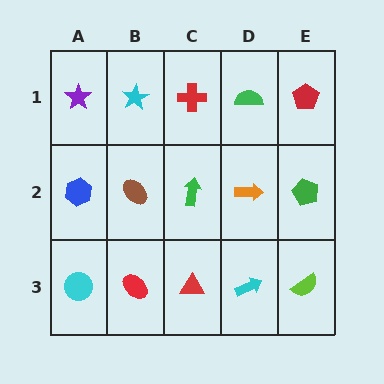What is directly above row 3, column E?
A green pentagon.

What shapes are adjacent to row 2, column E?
A red pentagon (row 1, column E), a lime semicircle (row 3, column E), an orange arrow (row 2, column D).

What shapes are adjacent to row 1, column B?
A brown ellipse (row 2, column B), a purple star (row 1, column A), a red cross (row 1, column C).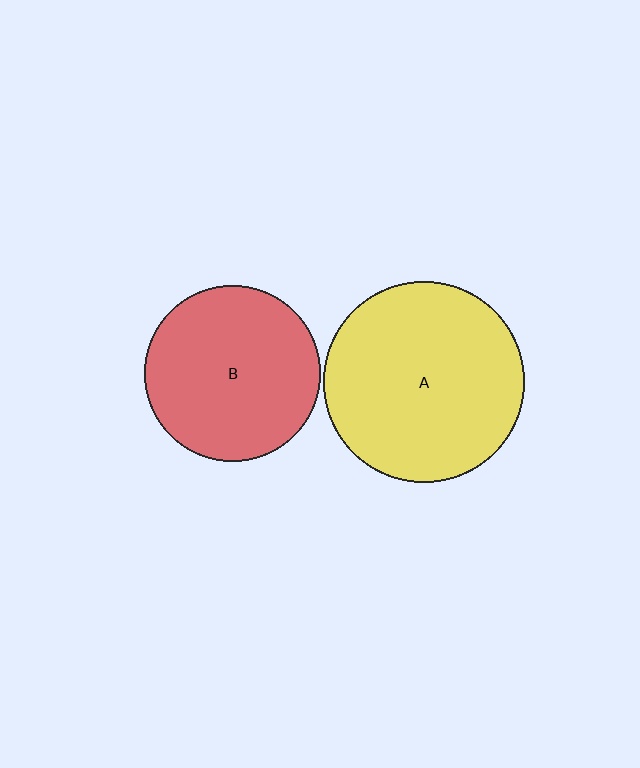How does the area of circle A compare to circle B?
Approximately 1.3 times.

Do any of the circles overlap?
No, none of the circles overlap.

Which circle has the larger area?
Circle A (yellow).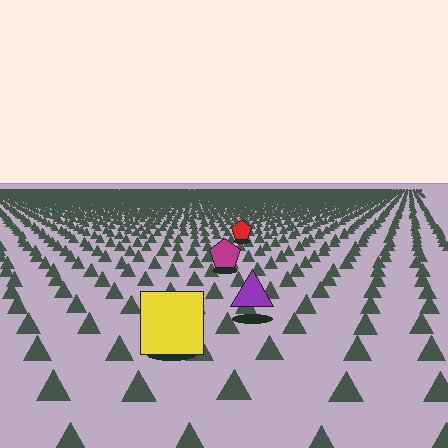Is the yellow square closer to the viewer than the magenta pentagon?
Yes. The yellow square is closer — you can tell from the texture gradient: the ground texture is coarser near it.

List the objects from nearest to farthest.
From nearest to farthest: the yellow square, the purple triangle, the magenta pentagon, the red pentagon.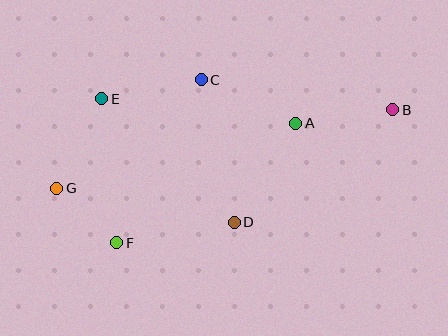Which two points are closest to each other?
Points F and G are closest to each other.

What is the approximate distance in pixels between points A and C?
The distance between A and C is approximately 104 pixels.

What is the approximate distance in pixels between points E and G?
The distance between E and G is approximately 100 pixels.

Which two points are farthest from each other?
Points B and G are farthest from each other.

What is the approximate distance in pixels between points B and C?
The distance between B and C is approximately 194 pixels.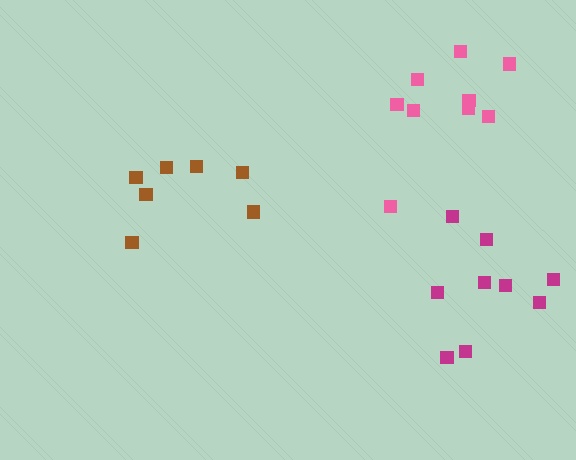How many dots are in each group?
Group 1: 9 dots, Group 2: 9 dots, Group 3: 7 dots (25 total).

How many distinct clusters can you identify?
There are 3 distinct clusters.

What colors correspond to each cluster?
The clusters are colored: pink, magenta, brown.